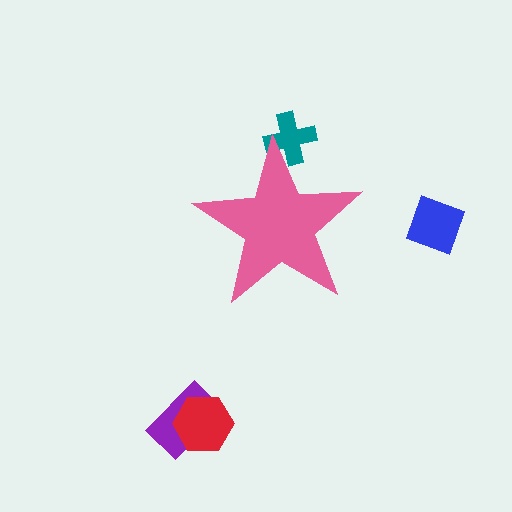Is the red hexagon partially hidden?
No, the red hexagon is fully visible.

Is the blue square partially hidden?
No, the blue square is fully visible.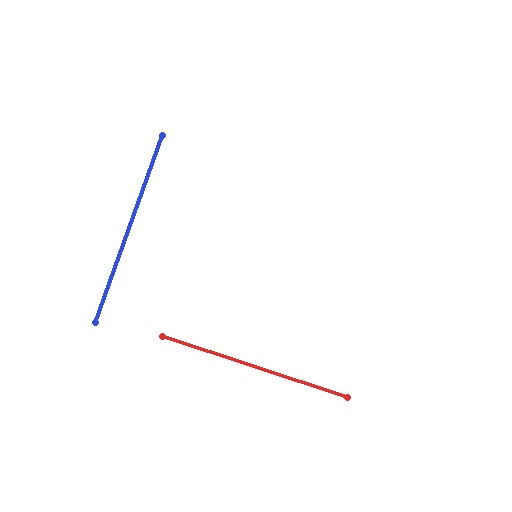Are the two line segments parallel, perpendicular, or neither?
Perpendicular — they meet at approximately 89°.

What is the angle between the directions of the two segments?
Approximately 89 degrees.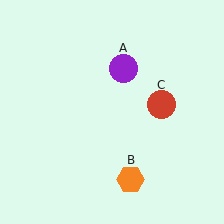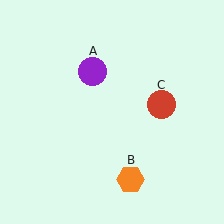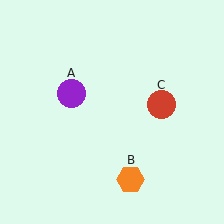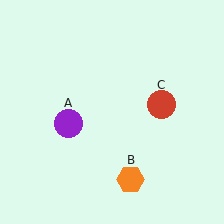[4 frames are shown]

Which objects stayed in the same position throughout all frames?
Orange hexagon (object B) and red circle (object C) remained stationary.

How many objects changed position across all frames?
1 object changed position: purple circle (object A).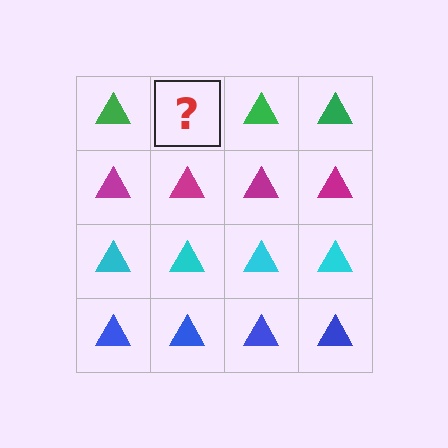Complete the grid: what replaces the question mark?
The question mark should be replaced with a green triangle.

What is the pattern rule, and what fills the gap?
The rule is that each row has a consistent color. The gap should be filled with a green triangle.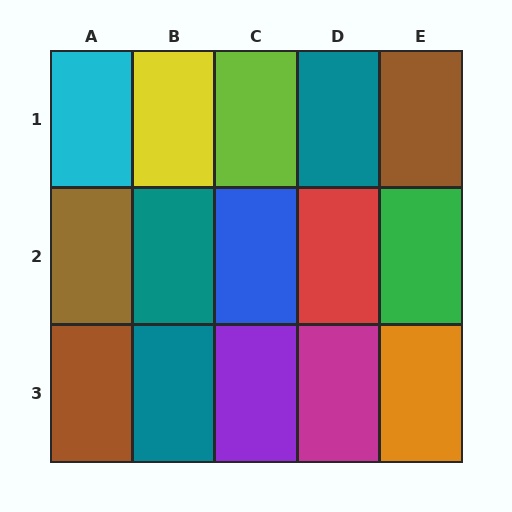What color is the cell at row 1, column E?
Brown.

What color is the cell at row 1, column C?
Lime.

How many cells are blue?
1 cell is blue.